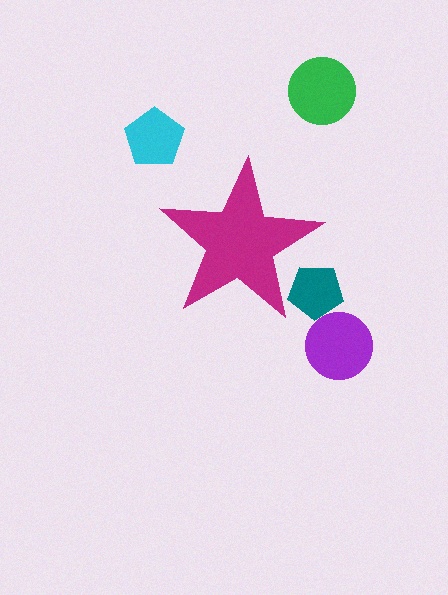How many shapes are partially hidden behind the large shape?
1 shape is partially hidden.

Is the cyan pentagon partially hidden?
No, the cyan pentagon is fully visible.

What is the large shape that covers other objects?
A magenta star.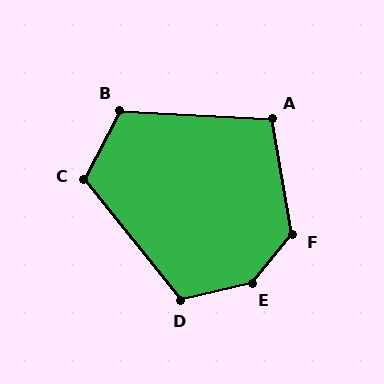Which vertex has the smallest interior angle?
A, at approximately 103 degrees.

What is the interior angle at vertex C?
Approximately 114 degrees (obtuse).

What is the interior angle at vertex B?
Approximately 114 degrees (obtuse).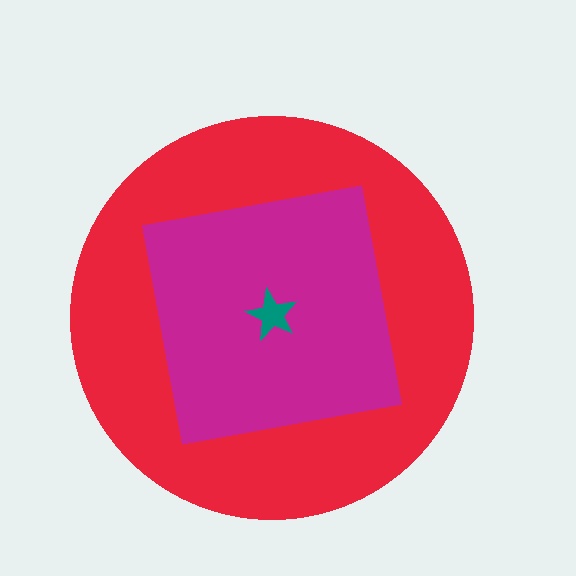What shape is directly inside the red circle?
The magenta square.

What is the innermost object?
The teal star.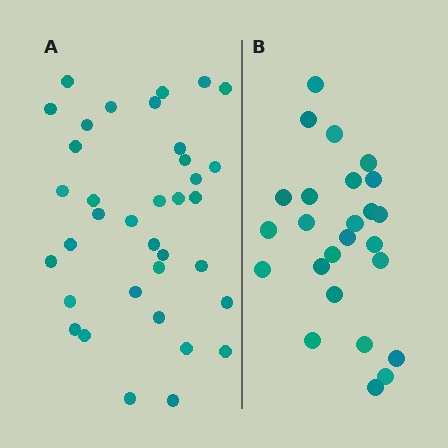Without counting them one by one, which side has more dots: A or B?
Region A (the left region) has more dots.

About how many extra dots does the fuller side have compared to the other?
Region A has roughly 12 or so more dots than region B.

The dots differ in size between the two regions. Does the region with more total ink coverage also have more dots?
No. Region B has more total ink coverage because its dots are larger, but region A actually contains more individual dots. Total area can be misleading — the number of items is what matters here.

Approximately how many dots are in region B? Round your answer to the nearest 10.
About 20 dots. (The exact count is 25, which rounds to 20.)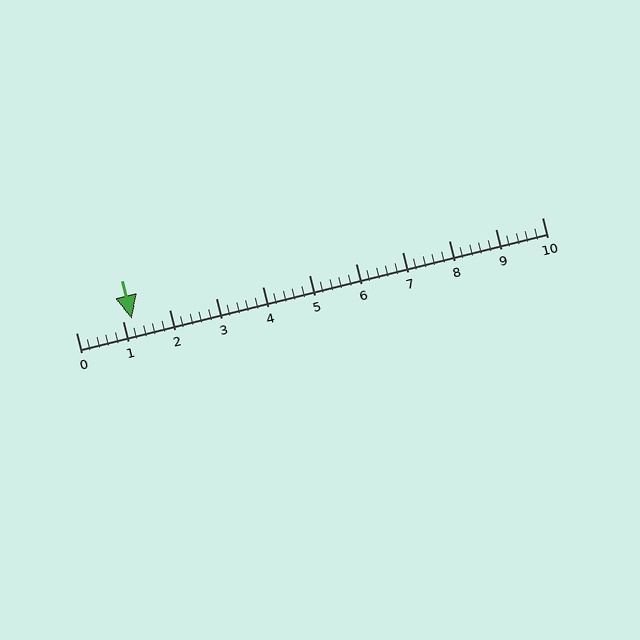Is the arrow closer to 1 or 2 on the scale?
The arrow is closer to 1.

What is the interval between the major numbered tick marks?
The major tick marks are spaced 1 units apart.